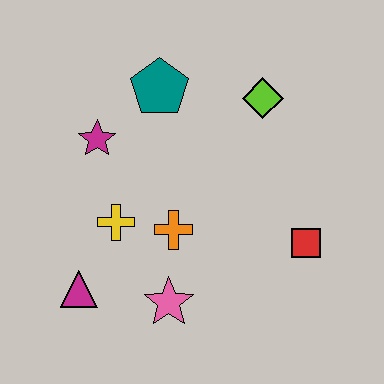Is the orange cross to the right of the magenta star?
Yes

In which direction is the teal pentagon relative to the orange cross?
The teal pentagon is above the orange cross.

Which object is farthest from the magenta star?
The red square is farthest from the magenta star.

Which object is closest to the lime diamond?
The teal pentagon is closest to the lime diamond.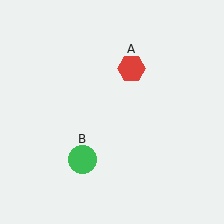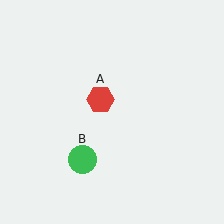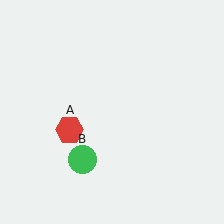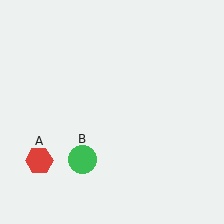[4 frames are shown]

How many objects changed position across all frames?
1 object changed position: red hexagon (object A).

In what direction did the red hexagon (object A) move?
The red hexagon (object A) moved down and to the left.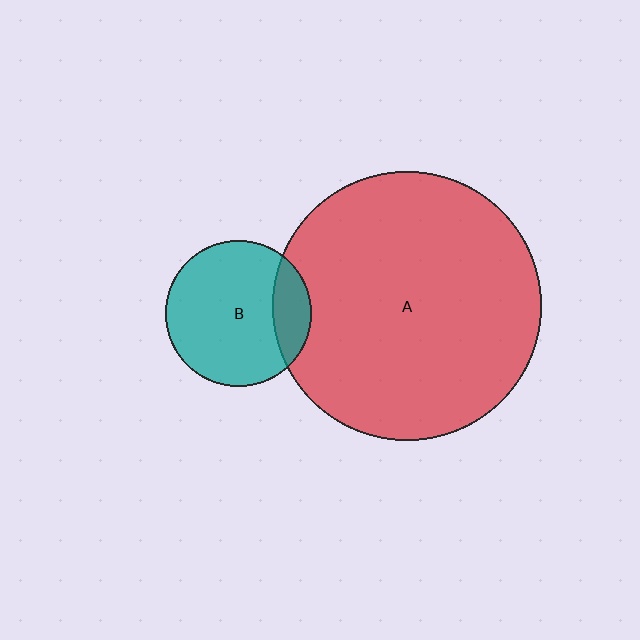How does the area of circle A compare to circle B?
Approximately 3.4 times.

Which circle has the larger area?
Circle A (red).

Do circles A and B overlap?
Yes.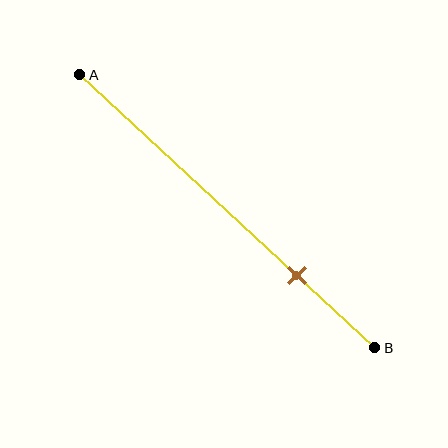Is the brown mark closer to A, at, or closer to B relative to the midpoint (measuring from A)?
The brown mark is closer to point B than the midpoint of segment AB.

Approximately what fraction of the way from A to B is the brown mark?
The brown mark is approximately 75% of the way from A to B.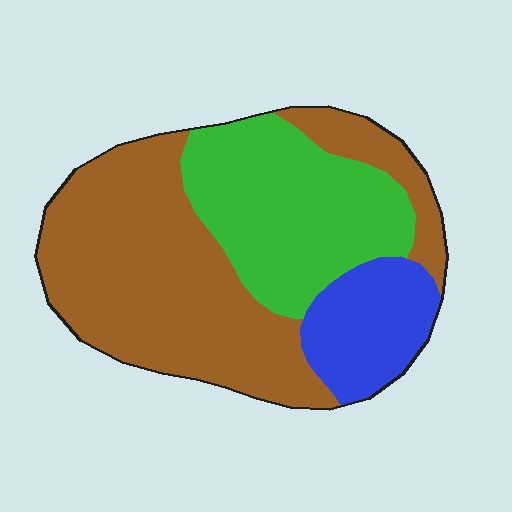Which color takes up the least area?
Blue, at roughly 15%.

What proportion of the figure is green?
Green covers roughly 30% of the figure.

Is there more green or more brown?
Brown.